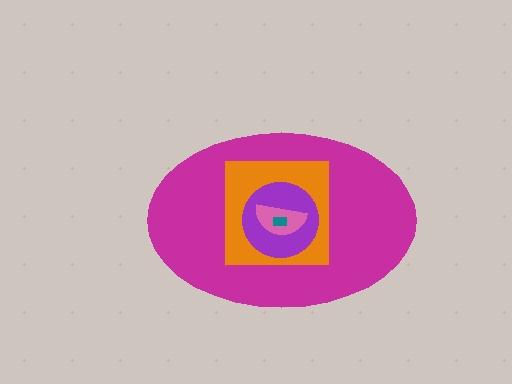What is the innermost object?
The teal rectangle.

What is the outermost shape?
The magenta ellipse.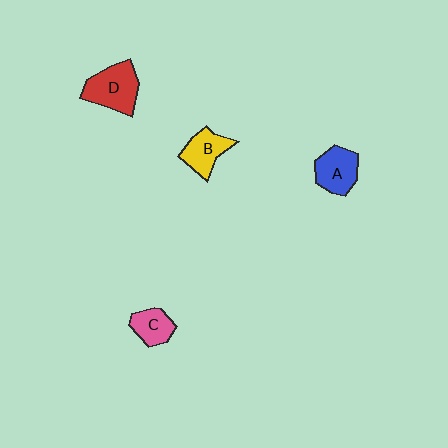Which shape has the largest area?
Shape D (red).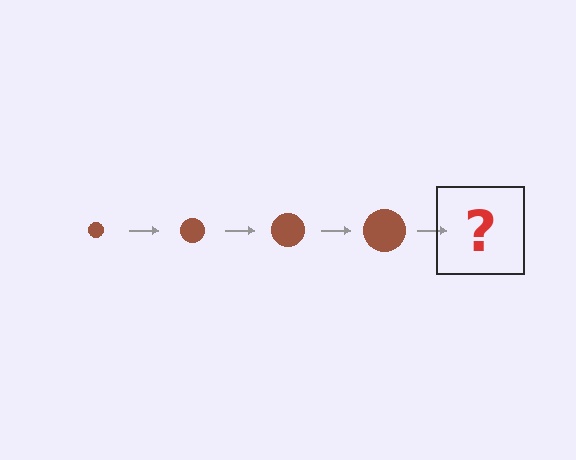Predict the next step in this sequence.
The next step is a brown circle, larger than the previous one.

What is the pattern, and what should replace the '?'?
The pattern is that the circle gets progressively larger each step. The '?' should be a brown circle, larger than the previous one.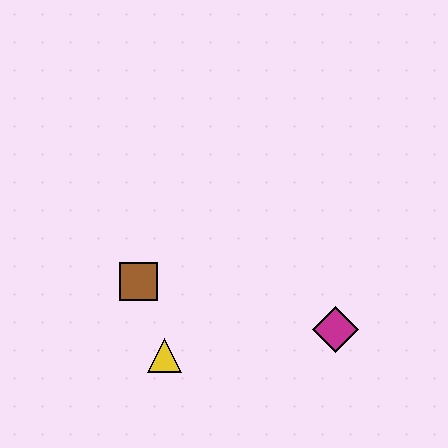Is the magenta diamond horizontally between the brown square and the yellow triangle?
No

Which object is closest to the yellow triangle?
The brown square is closest to the yellow triangle.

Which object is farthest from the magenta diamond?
The brown square is farthest from the magenta diamond.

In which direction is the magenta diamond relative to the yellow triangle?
The magenta diamond is to the right of the yellow triangle.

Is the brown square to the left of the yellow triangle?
Yes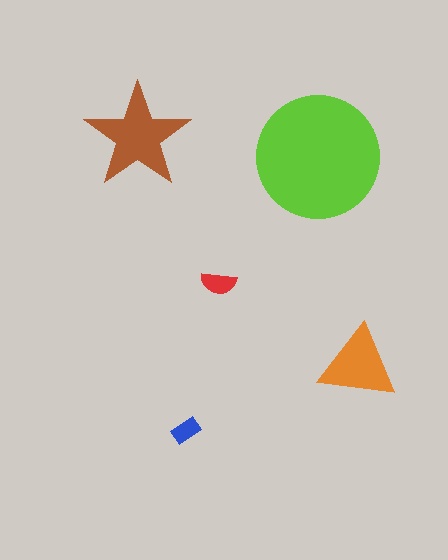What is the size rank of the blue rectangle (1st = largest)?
5th.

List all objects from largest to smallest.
The lime circle, the brown star, the orange triangle, the red semicircle, the blue rectangle.